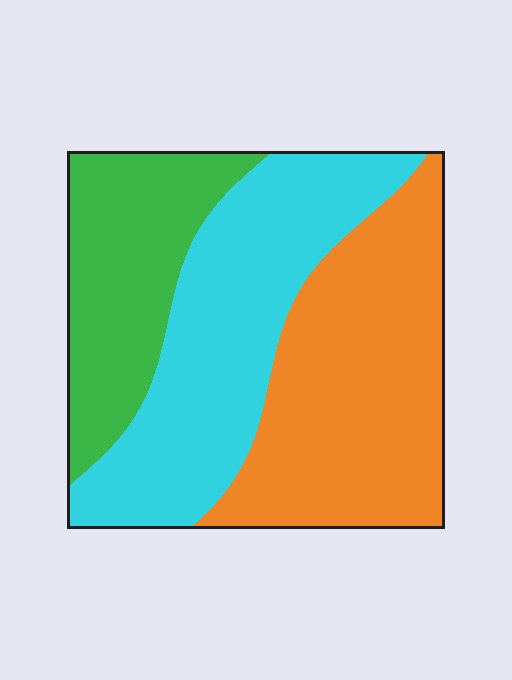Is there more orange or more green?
Orange.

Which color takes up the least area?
Green, at roughly 25%.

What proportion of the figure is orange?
Orange covers 39% of the figure.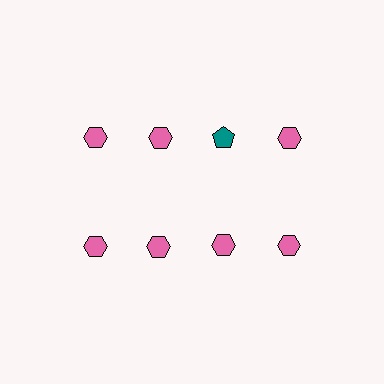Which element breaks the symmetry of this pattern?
The teal pentagon in the top row, center column breaks the symmetry. All other shapes are pink hexagons.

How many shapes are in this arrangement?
There are 8 shapes arranged in a grid pattern.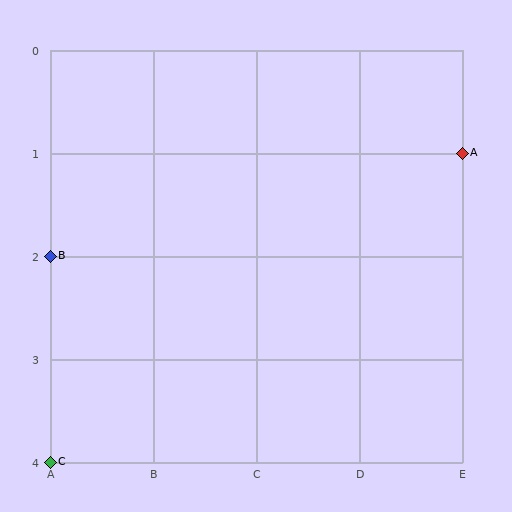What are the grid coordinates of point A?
Point A is at grid coordinates (E, 1).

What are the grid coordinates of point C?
Point C is at grid coordinates (A, 4).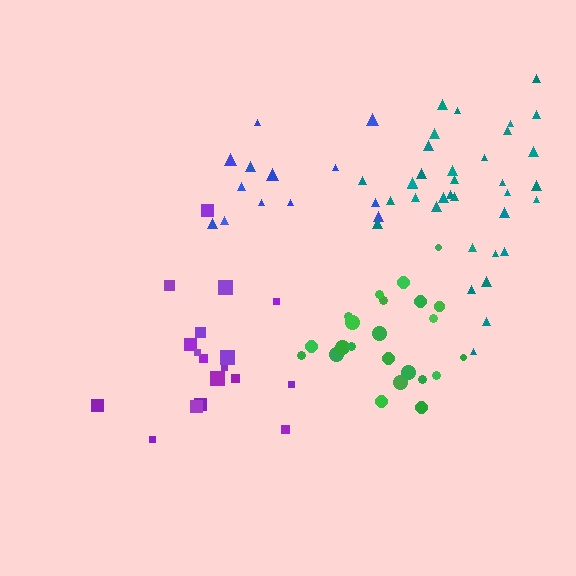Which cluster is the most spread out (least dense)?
Purple.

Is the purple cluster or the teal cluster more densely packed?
Teal.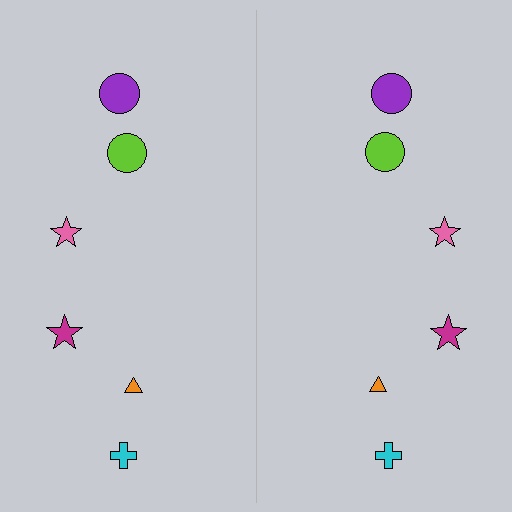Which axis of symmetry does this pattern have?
The pattern has a vertical axis of symmetry running through the center of the image.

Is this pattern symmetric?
Yes, this pattern has bilateral (reflection) symmetry.